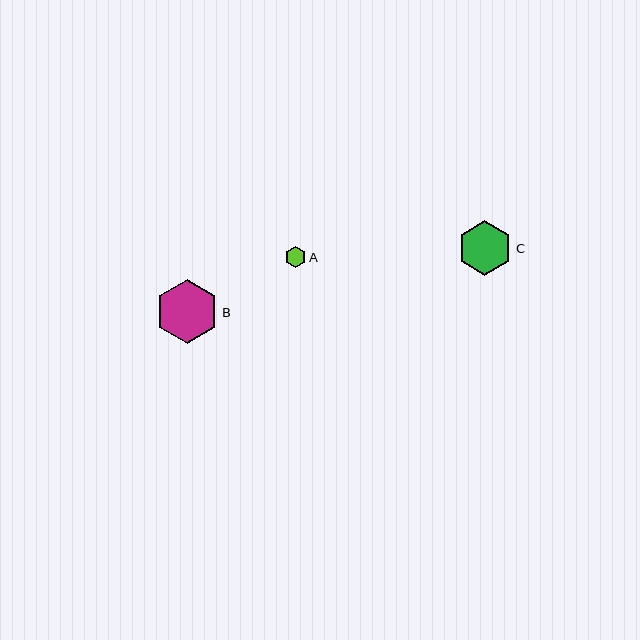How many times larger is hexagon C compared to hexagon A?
Hexagon C is approximately 2.6 times the size of hexagon A.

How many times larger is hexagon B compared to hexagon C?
Hexagon B is approximately 1.2 times the size of hexagon C.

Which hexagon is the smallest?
Hexagon A is the smallest with a size of approximately 21 pixels.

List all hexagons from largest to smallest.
From largest to smallest: B, C, A.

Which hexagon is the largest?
Hexagon B is the largest with a size of approximately 64 pixels.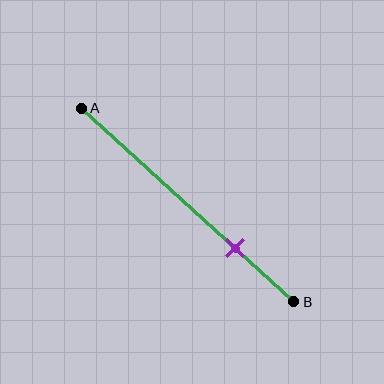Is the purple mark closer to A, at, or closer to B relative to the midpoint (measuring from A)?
The purple mark is closer to point B than the midpoint of segment AB.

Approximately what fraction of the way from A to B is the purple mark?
The purple mark is approximately 70% of the way from A to B.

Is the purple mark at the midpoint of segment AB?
No, the mark is at about 70% from A, not at the 50% midpoint.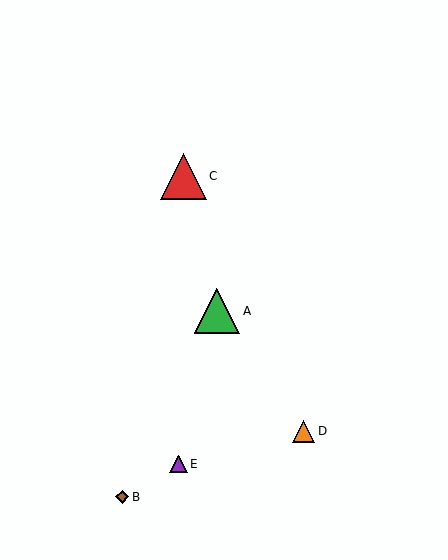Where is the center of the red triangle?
The center of the red triangle is at (183, 176).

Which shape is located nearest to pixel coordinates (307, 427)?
The orange triangle (labeled D) at (304, 431) is nearest to that location.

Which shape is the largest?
The red triangle (labeled C) is the largest.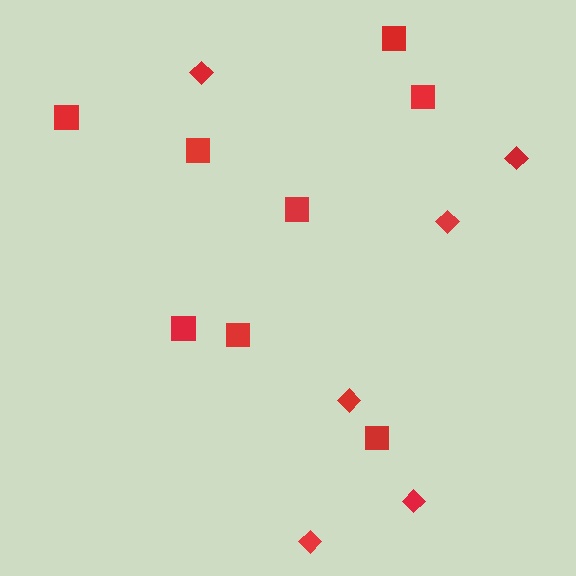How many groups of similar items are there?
There are 2 groups: one group of squares (8) and one group of diamonds (6).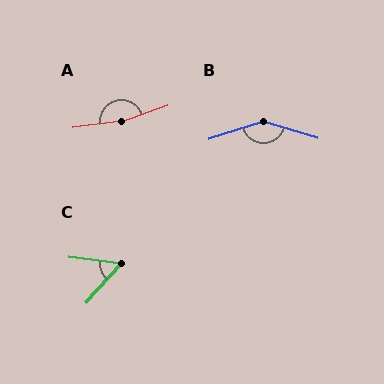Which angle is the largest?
A, at approximately 168 degrees.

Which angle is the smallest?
C, at approximately 55 degrees.